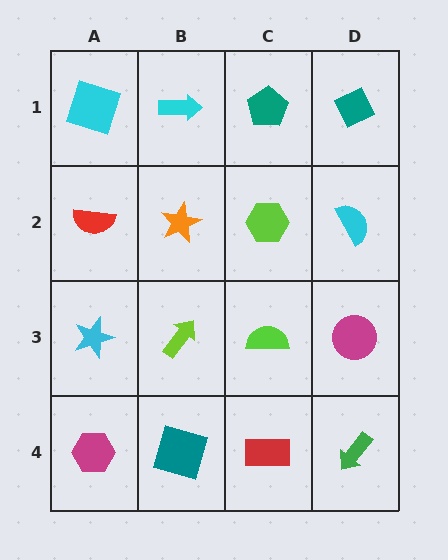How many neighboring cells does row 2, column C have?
4.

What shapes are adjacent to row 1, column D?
A cyan semicircle (row 2, column D), a teal pentagon (row 1, column C).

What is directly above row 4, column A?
A cyan star.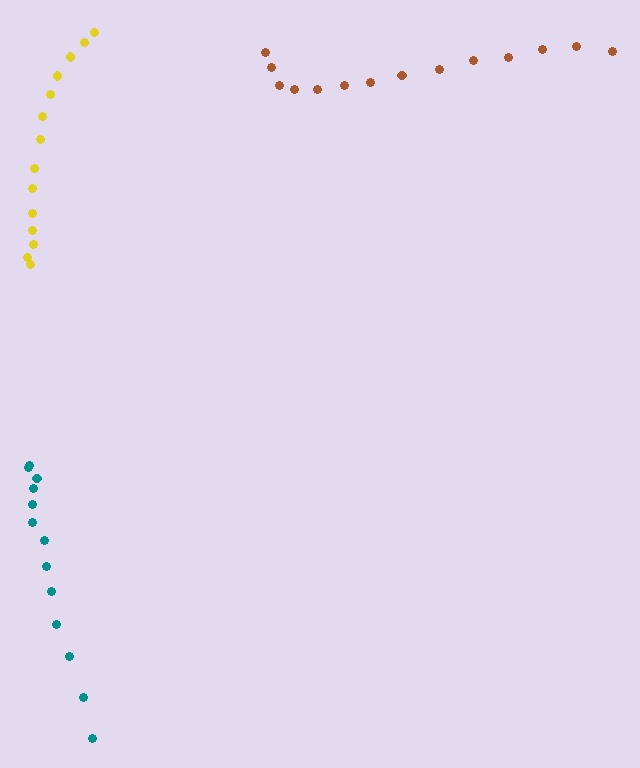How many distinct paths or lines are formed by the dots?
There are 3 distinct paths.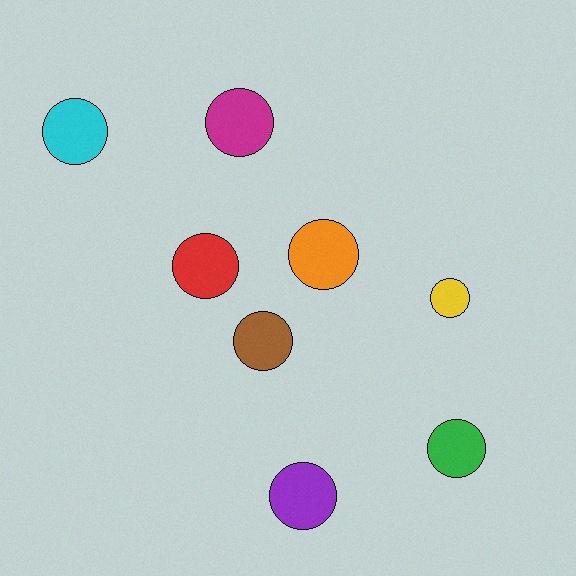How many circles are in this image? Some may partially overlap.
There are 8 circles.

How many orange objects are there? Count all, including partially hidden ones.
There is 1 orange object.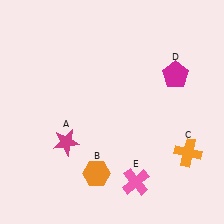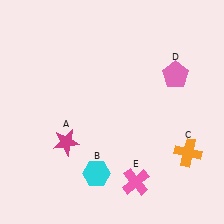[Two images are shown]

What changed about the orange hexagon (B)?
In Image 1, B is orange. In Image 2, it changed to cyan.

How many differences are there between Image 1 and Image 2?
There are 2 differences between the two images.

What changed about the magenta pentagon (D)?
In Image 1, D is magenta. In Image 2, it changed to pink.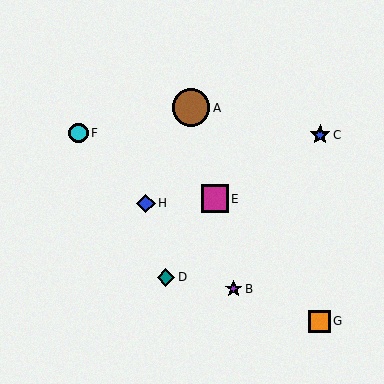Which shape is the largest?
The brown circle (labeled A) is the largest.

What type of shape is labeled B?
Shape B is a purple star.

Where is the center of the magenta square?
The center of the magenta square is at (215, 199).